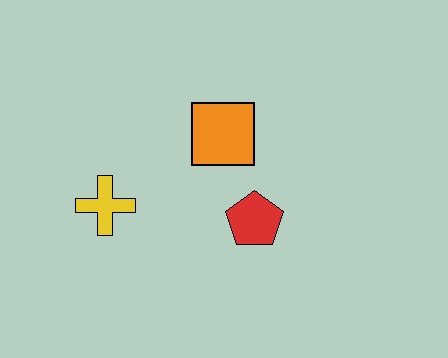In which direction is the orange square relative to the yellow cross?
The orange square is to the right of the yellow cross.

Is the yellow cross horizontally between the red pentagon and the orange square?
No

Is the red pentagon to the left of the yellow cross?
No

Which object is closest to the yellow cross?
The orange square is closest to the yellow cross.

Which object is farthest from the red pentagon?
The yellow cross is farthest from the red pentagon.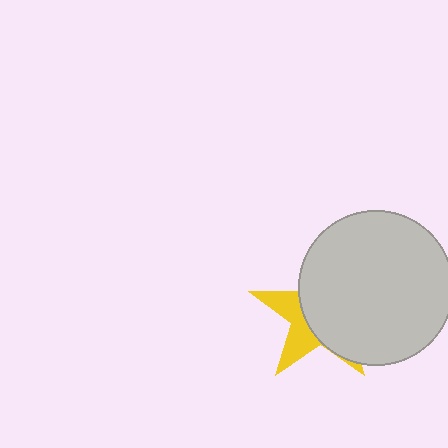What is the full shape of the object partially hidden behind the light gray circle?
The partially hidden object is a yellow star.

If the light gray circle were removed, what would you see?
You would see the complete yellow star.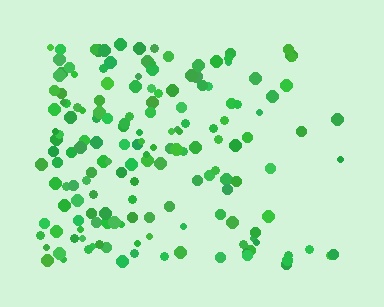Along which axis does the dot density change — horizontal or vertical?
Horizontal.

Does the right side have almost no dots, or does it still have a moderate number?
Still a moderate number, just noticeably fewer than the left.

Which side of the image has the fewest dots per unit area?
The right.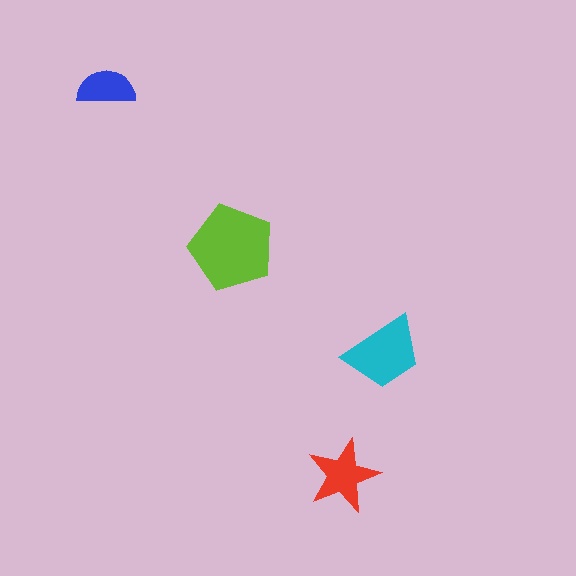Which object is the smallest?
The blue semicircle.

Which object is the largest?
The lime pentagon.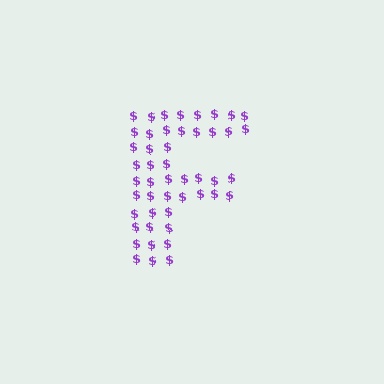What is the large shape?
The large shape is the letter F.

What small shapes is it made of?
It is made of small dollar signs.